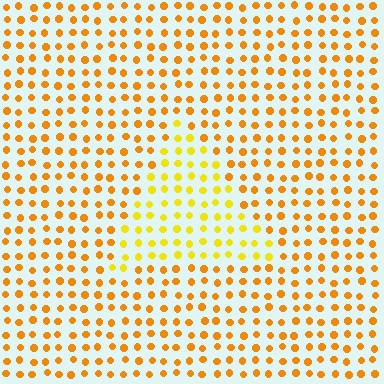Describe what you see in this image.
The image is filled with small orange elements in a uniform arrangement. A triangle-shaped region is visible where the elements are tinted to a slightly different hue, forming a subtle color boundary.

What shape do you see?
I see a triangle.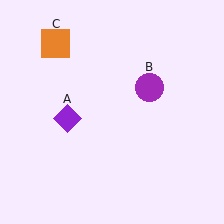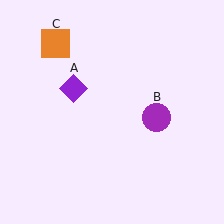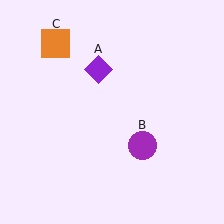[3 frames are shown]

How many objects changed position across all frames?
2 objects changed position: purple diamond (object A), purple circle (object B).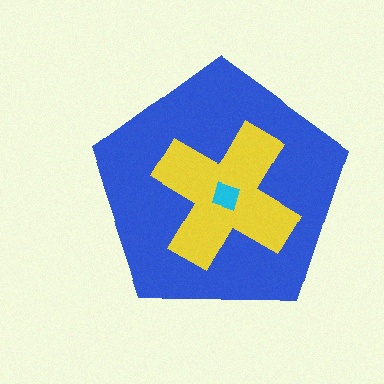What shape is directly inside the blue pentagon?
The yellow cross.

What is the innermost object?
The cyan diamond.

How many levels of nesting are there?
3.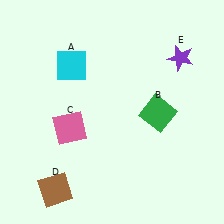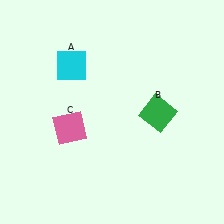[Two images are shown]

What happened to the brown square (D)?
The brown square (D) was removed in Image 2. It was in the bottom-left area of Image 1.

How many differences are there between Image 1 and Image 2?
There are 2 differences between the two images.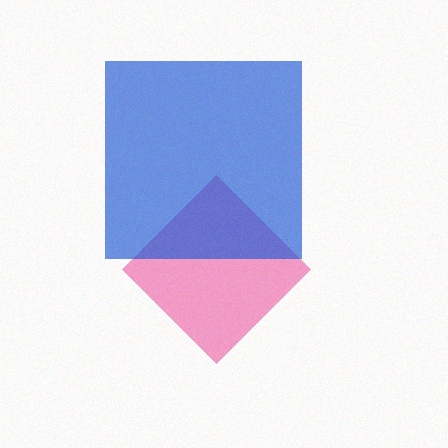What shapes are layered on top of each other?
The layered shapes are: a pink diamond, a blue square.